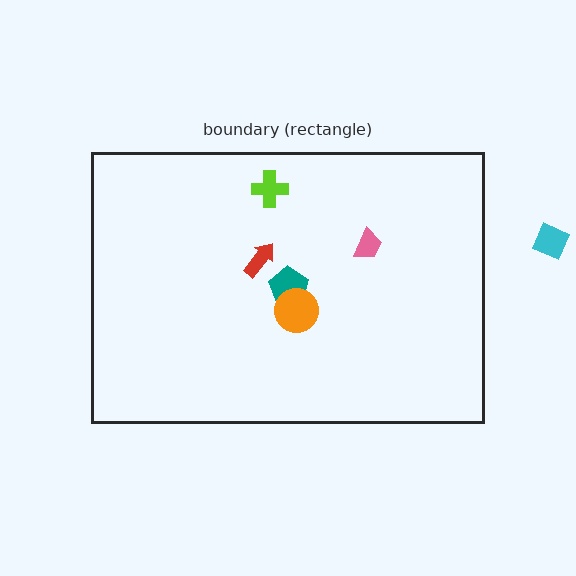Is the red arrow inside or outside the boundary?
Inside.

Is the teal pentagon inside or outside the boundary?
Inside.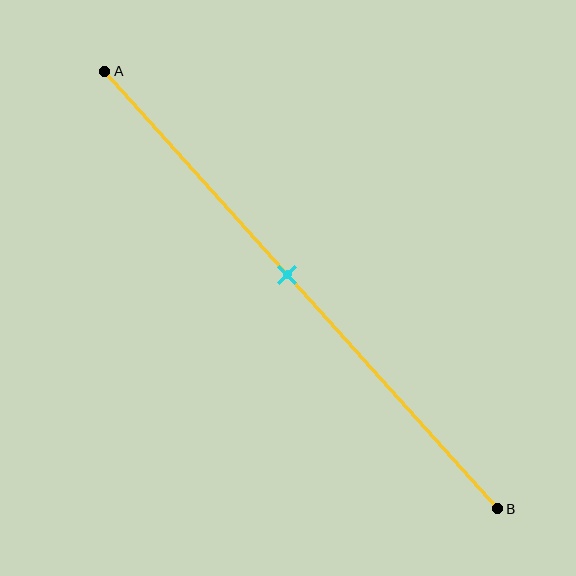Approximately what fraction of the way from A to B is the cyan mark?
The cyan mark is approximately 45% of the way from A to B.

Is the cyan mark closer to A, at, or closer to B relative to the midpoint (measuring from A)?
The cyan mark is closer to point A than the midpoint of segment AB.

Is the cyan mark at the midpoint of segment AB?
No, the mark is at about 45% from A, not at the 50% midpoint.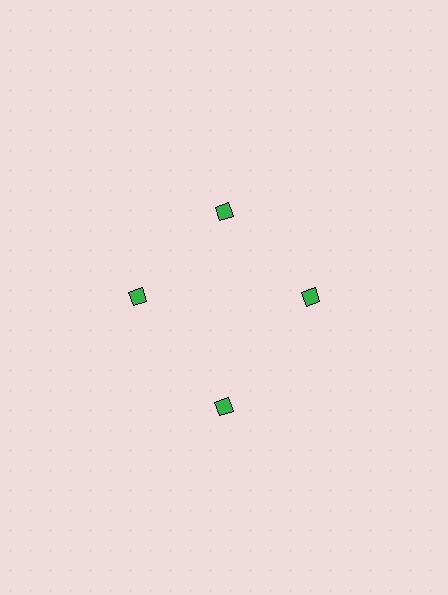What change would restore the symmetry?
The symmetry would be restored by moving it inward, back onto the ring so that all 4 diamonds sit at equal angles and equal distance from the center.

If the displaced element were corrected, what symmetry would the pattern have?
It would have 4-fold rotational symmetry — the pattern would map onto itself every 90 degrees.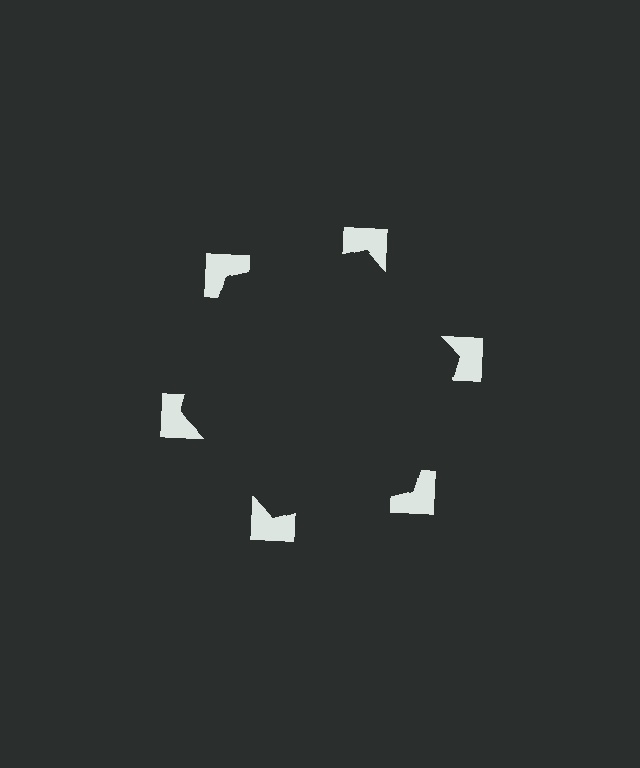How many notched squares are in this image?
There are 6 — one at each vertex of the illusory hexagon.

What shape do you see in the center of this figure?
An illusory hexagon — its edges are inferred from the aligned wedge cuts in the notched squares, not physically drawn.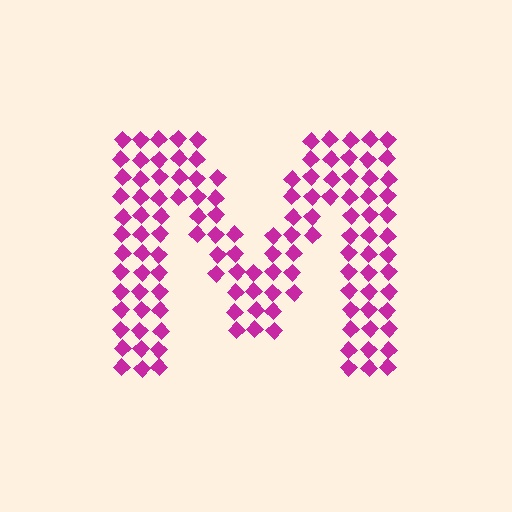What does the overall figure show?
The overall figure shows the letter M.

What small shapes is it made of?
It is made of small diamonds.